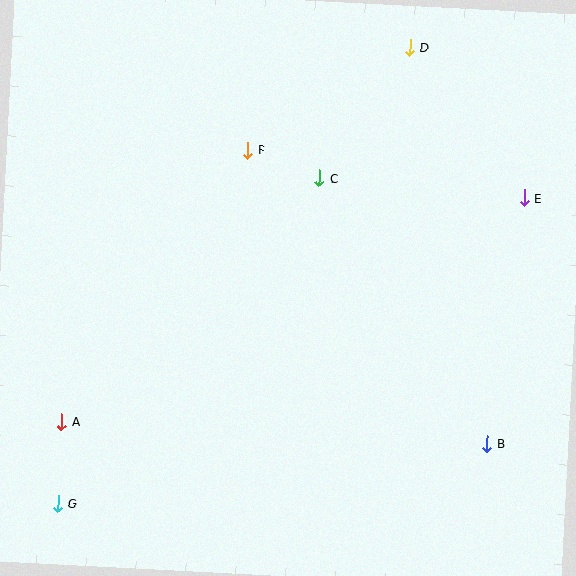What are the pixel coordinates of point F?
Point F is at (248, 150).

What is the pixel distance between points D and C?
The distance between D and C is 159 pixels.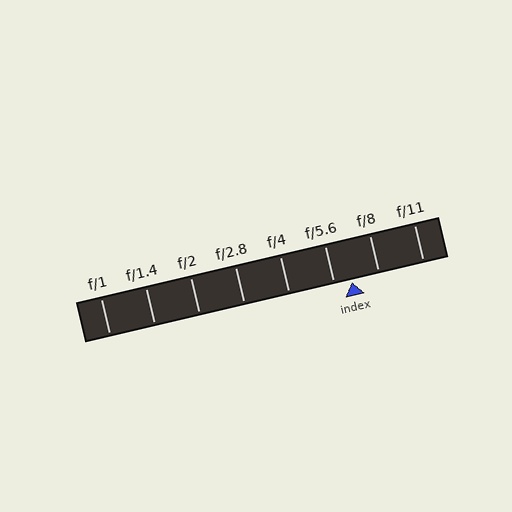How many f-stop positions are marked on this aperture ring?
There are 8 f-stop positions marked.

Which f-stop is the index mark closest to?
The index mark is closest to f/5.6.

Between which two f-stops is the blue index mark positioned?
The index mark is between f/5.6 and f/8.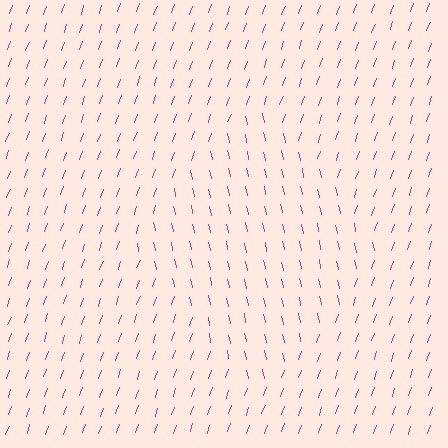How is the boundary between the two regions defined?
The boundary is defined purely by a change in line orientation (approximately 32 degrees difference). All lines are the same color and thickness.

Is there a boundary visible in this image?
Yes, there is a texture boundary formed by a change in line orientation.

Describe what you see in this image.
The image is filled with small magenta line segments. A diamond region in the image has lines oriented differently from the surrounding lines, creating a visible texture boundary.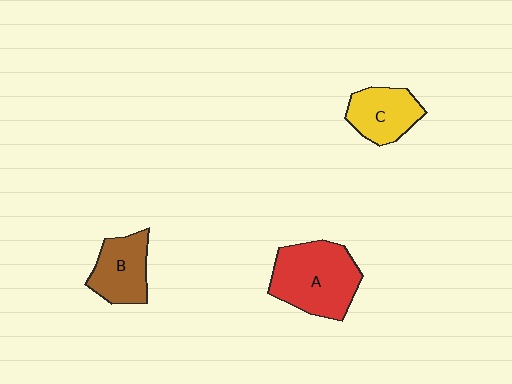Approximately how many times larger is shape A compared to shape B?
Approximately 1.6 times.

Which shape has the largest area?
Shape A (red).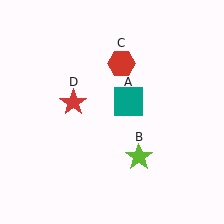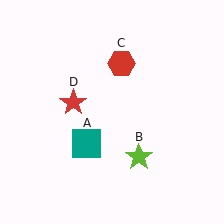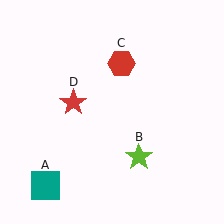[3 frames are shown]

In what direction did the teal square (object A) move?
The teal square (object A) moved down and to the left.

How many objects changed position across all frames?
1 object changed position: teal square (object A).